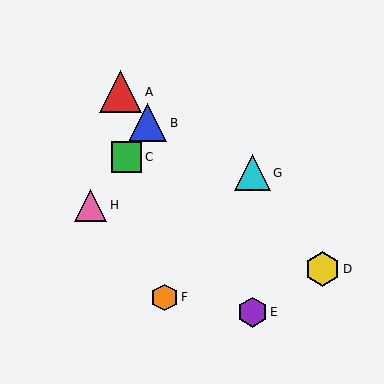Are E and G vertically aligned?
Yes, both are at x≈252.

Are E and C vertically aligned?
No, E is at x≈252 and C is at x≈127.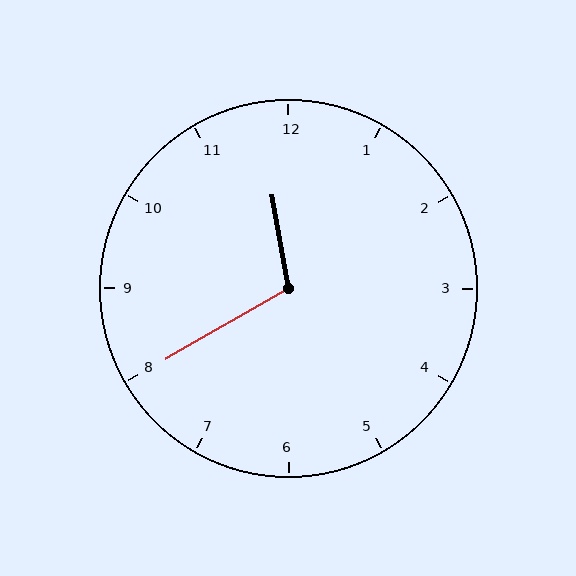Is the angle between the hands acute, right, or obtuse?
It is obtuse.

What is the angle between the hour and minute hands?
Approximately 110 degrees.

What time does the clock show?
11:40.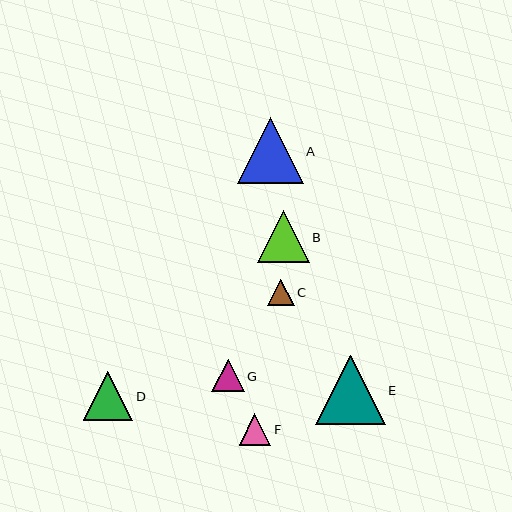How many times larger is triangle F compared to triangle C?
Triangle F is approximately 1.2 times the size of triangle C.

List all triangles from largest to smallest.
From largest to smallest: E, A, B, D, G, F, C.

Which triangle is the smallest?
Triangle C is the smallest with a size of approximately 27 pixels.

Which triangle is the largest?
Triangle E is the largest with a size of approximately 70 pixels.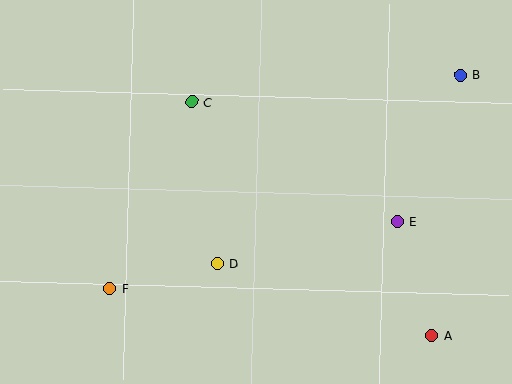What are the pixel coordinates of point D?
Point D is at (217, 264).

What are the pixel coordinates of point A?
Point A is at (432, 336).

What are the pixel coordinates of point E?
Point E is at (398, 222).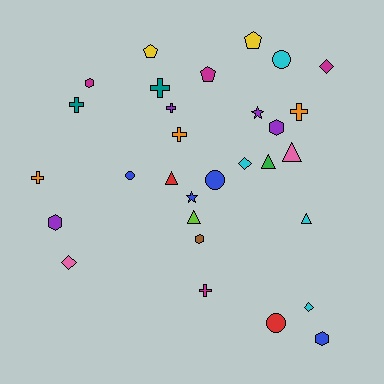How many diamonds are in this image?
There are 4 diamonds.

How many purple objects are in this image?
There are 4 purple objects.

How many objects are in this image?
There are 30 objects.